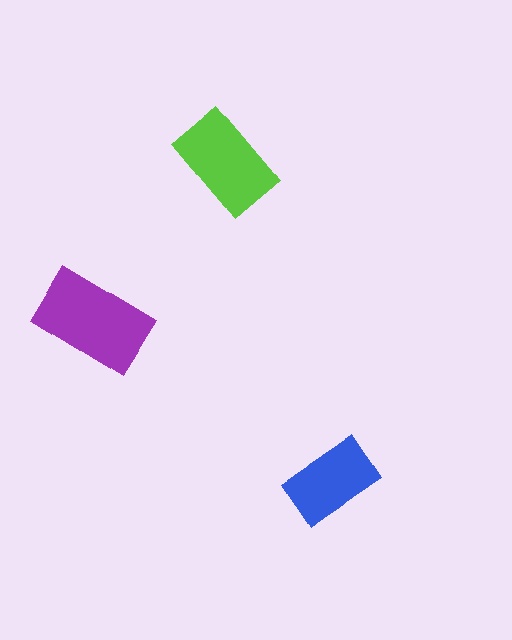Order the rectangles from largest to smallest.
the purple one, the lime one, the blue one.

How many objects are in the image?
There are 3 objects in the image.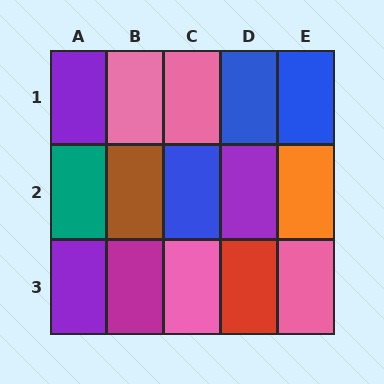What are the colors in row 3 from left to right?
Purple, magenta, pink, red, pink.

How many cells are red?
1 cell is red.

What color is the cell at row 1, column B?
Pink.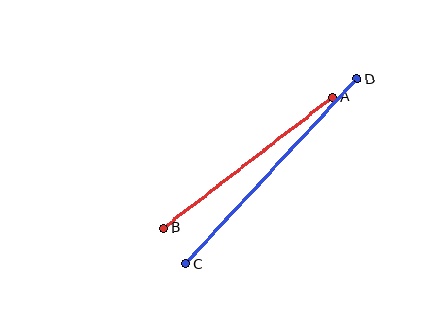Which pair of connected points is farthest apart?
Points C and D are farthest apart.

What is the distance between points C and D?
The distance is approximately 253 pixels.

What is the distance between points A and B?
The distance is approximately 214 pixels.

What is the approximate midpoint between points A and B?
The midpoint is at approximately (248, 163) pixels.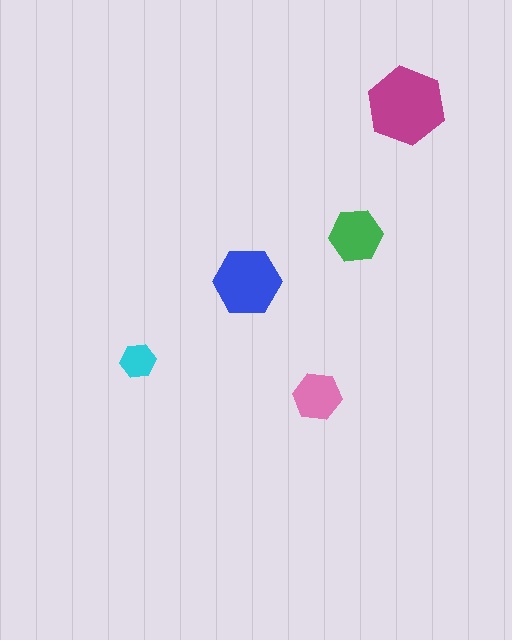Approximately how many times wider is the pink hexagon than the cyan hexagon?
About 1.5 times wider.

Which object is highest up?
The magenta hexagon is topmost.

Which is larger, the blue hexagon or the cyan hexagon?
The blue one.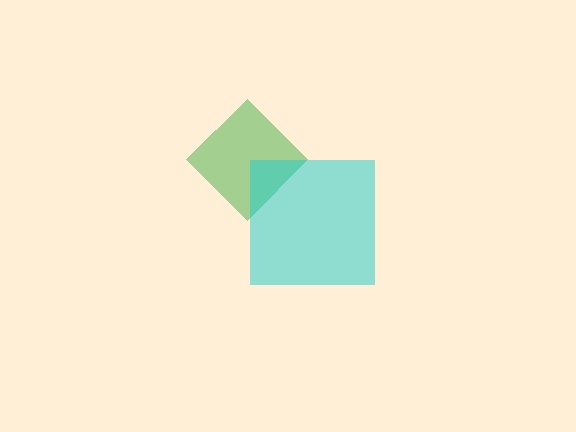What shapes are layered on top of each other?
The layered shapes are: a green diamond, a cyan square.